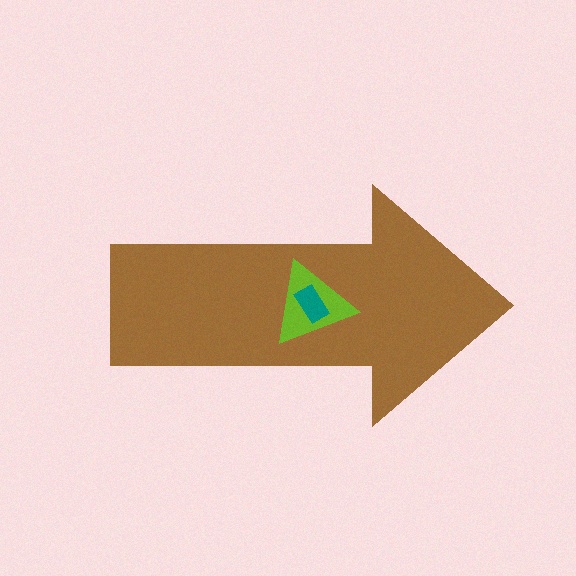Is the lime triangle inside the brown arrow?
Yes.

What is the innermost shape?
The teal rectangle.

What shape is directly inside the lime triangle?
The teal rectangle.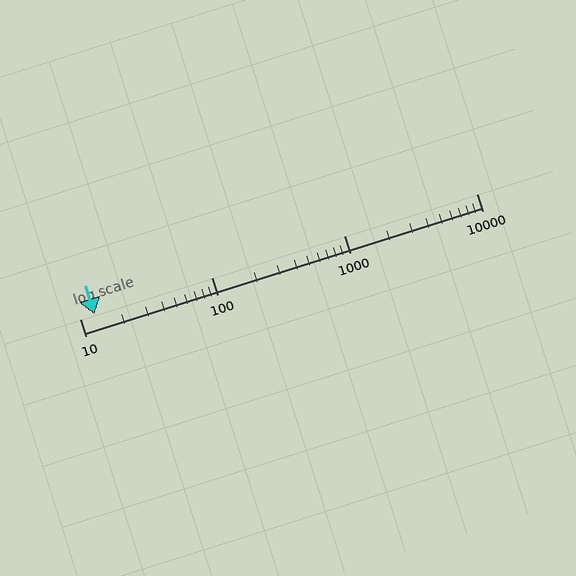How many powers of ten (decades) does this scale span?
The scale spans 3 decades, from 10 to 10000.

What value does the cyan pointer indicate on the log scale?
The pointer indicates approximately 13.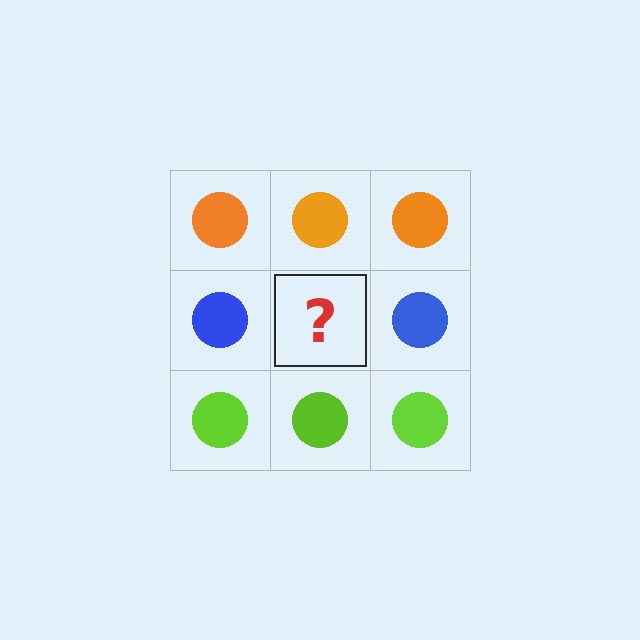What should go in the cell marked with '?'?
The missing cell should contain a blue circle.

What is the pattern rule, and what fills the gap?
The rule is that each row has a consistent color. The gap should be filled with a blue circle.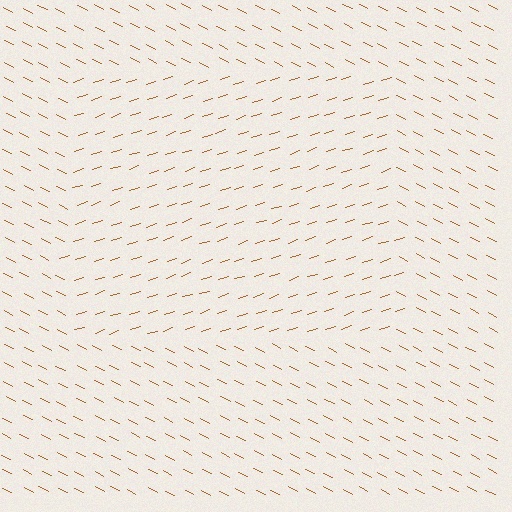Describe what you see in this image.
The image is filled with small brown line segments. A rectangle region in the image has lines oriented differently from the surrounding lines, creating a visible texture boundary.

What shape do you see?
I see a rectangle.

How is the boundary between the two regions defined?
The boundary is defined purely by a change in line orientation (approximately 45 degrees difference). All lines are the same color and thickness.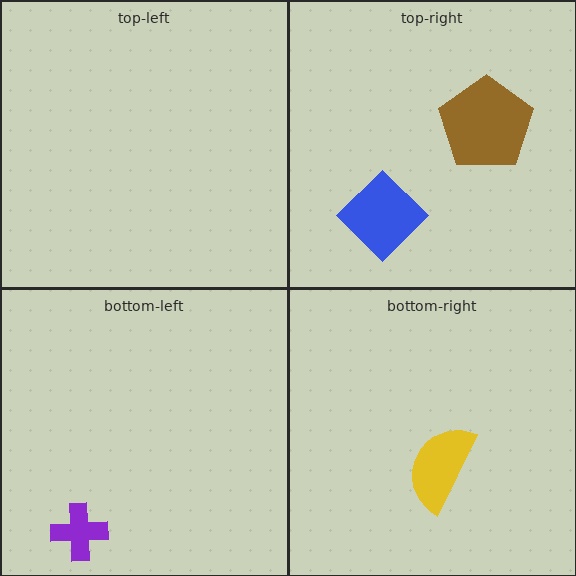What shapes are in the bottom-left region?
The purple cross.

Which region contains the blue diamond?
The top-right region.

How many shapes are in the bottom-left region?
1.